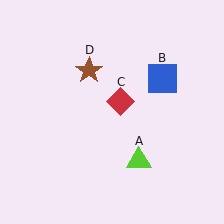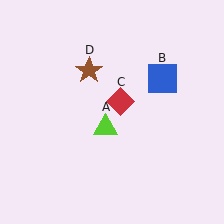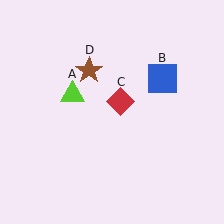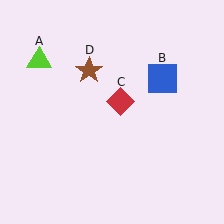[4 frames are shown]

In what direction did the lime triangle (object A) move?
The lime triangle (object A) moved up and to the left.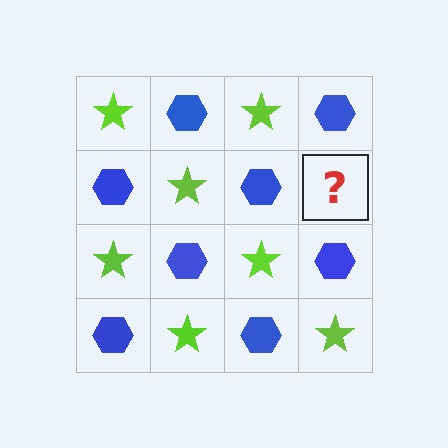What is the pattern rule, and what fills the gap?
The rule is that it alternates lime star and blue hexagon in a checkerboard pattern. The gap should be filled with a lime star.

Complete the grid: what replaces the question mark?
The question mark should be replaced with a lime star.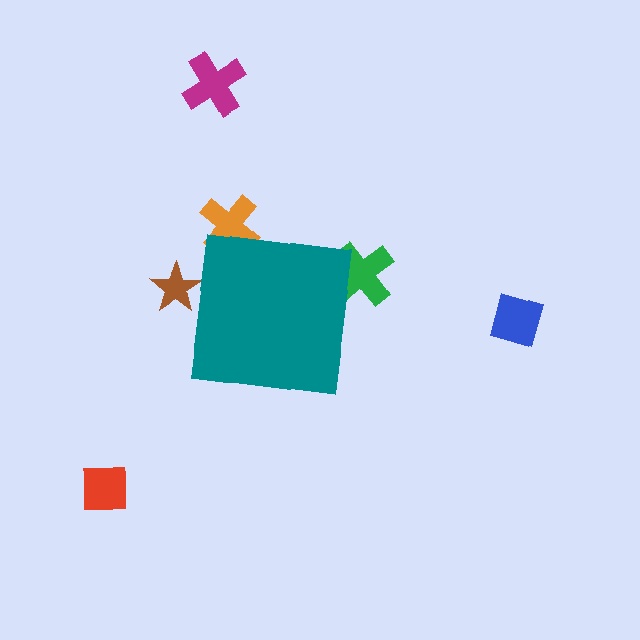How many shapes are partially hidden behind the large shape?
3 shapes are partially hidden.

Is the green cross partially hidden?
Yes, the green cross is partially hidden behind the teal square.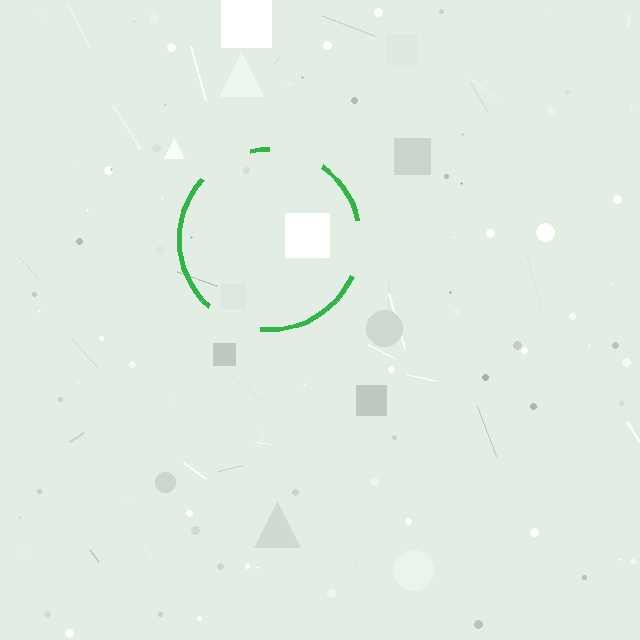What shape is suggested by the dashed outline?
The dashed outline suggests a circle.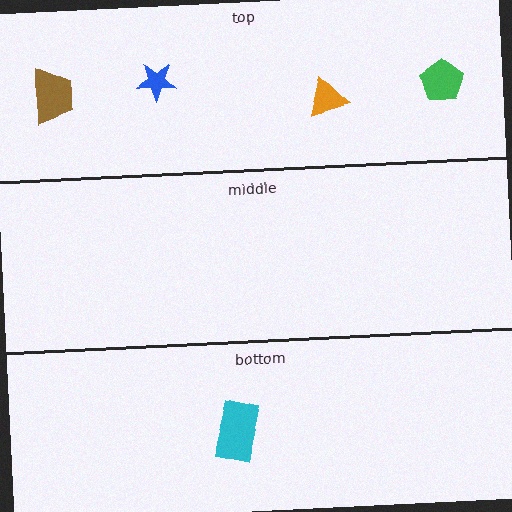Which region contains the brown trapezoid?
The top region.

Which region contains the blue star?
The top region.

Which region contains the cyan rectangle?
The bottom region.